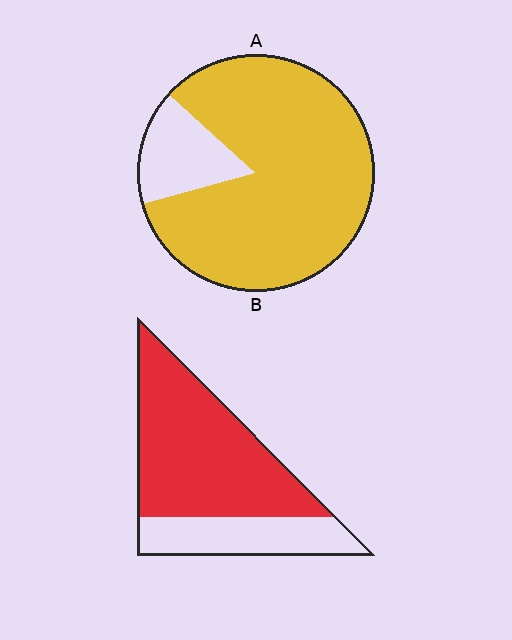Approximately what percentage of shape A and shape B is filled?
A is approximately 85% and B is approximately 70%.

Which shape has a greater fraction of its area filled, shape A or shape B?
Shape A.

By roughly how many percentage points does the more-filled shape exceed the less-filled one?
By roughly 15 percentage points (A over B).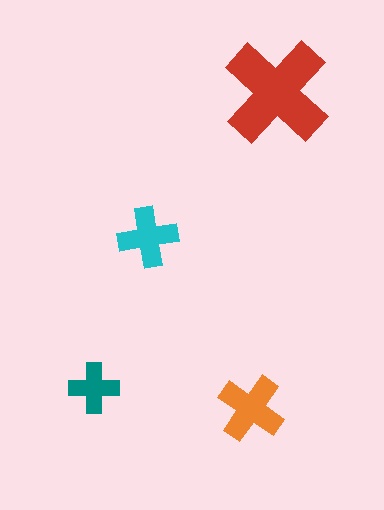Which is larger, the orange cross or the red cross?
The red one.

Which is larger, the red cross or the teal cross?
The red one.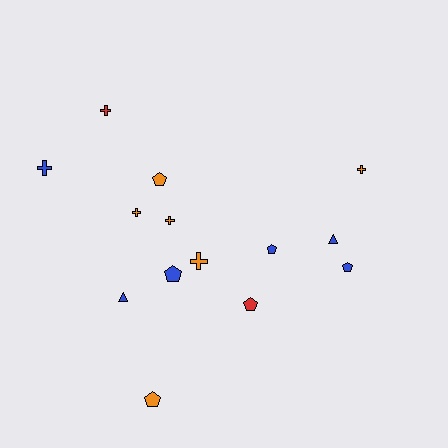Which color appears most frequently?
Orange, with 6 objects.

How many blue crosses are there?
There is 1 blue cross.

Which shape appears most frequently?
Pentagon, with 6 objects.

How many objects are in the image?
There are 14 objects.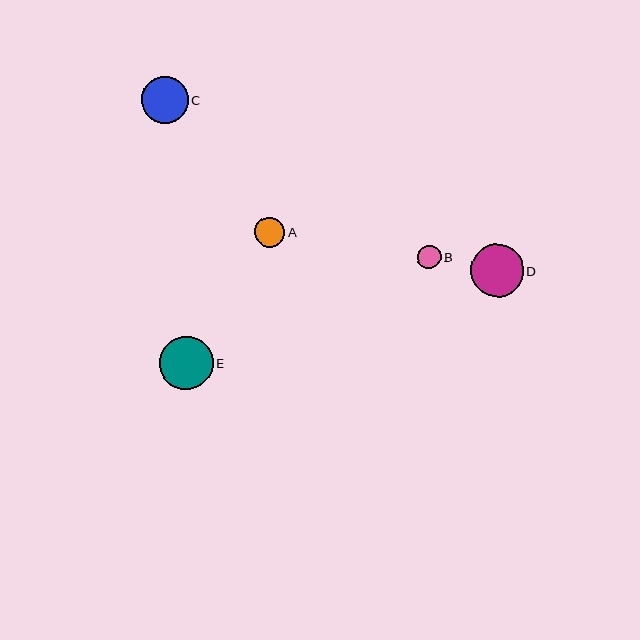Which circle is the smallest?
Circle B is the smallest with a size of approximately 24 pixels.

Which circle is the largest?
Circle E is the largest with a size of approximately 54 pixels.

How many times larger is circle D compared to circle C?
Circle D is approximately 1.1 times the size of circle C.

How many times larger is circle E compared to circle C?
Circle E is approximately 1.1 times the size of circle C.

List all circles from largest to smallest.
From largest to smallest: E, D, C, A, B.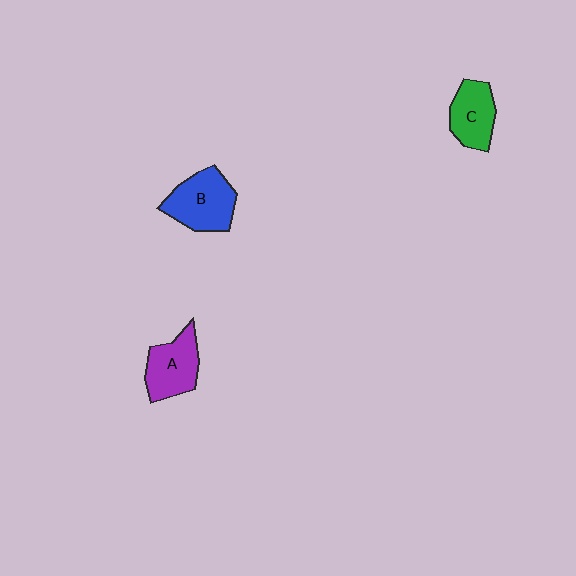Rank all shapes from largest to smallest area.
From largest to smallest: B (blue), A (purple), C (green).